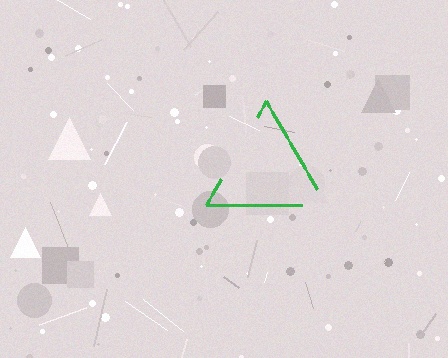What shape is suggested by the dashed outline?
The dashed outline suggests a triangle.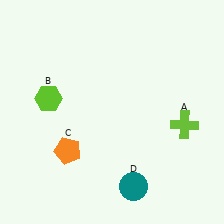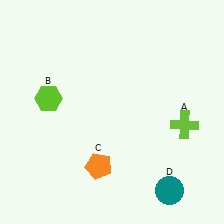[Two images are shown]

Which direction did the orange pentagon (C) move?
The orange pentagon (C) moved right.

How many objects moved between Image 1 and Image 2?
2 objects moved between the two images.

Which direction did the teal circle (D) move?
The teal circle (D) moved right.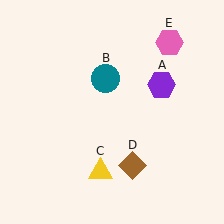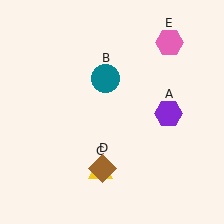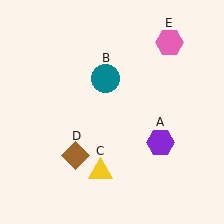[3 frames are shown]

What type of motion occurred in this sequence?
The purple hexagon (object A), brown diamond (object D) rotated clockwise around the center of the scene.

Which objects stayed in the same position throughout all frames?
Teal circle (object B) and yellow triangle (object C) and pink hexagon (object E) remained stationary.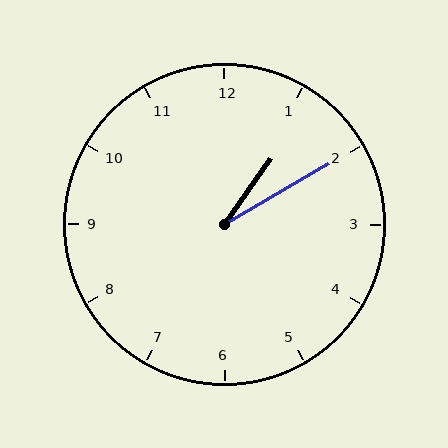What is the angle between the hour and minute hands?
Approximately 25 degrees.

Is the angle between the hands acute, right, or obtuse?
It is acute.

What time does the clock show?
1:10.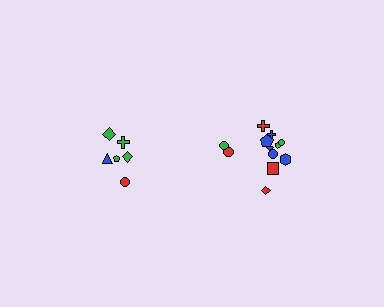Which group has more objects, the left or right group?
The right group.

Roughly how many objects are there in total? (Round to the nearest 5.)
Roughly 20 objects in total.